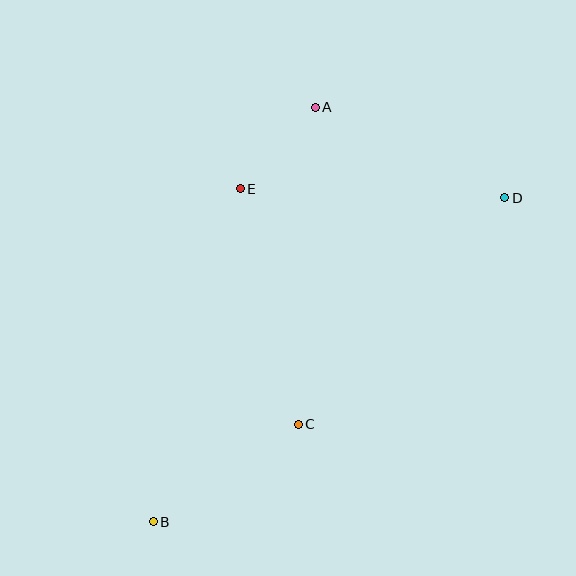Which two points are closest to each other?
Points A and E are closest to each other.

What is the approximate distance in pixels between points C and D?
The distance between C and D is approximately 307 pixels.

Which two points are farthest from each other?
Points B and D are farthest from each other.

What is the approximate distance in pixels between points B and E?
The distance between B and E is approximately 344 pixels.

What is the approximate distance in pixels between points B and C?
The distance between B and C is approximately 175 pixels.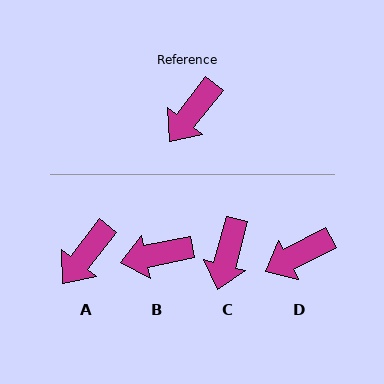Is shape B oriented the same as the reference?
No, it is off by about 40 degrees.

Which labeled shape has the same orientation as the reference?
A.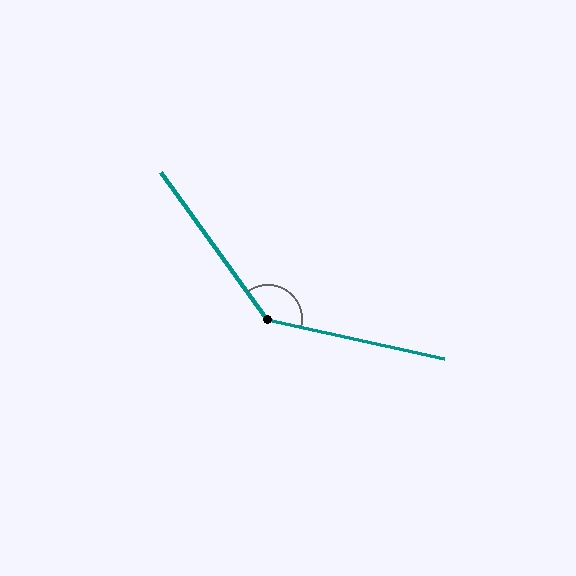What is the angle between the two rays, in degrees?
Approximately 138 degrees.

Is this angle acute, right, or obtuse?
It is obtuse.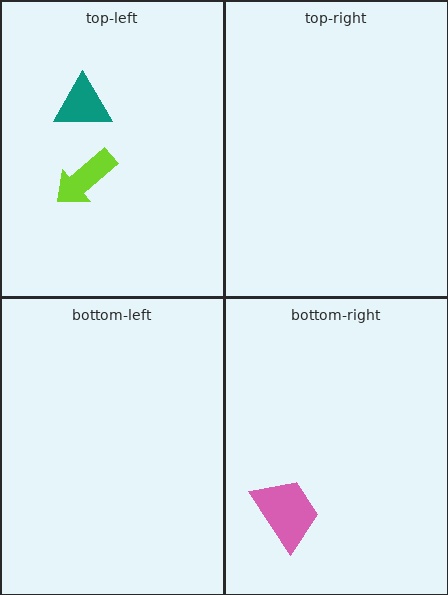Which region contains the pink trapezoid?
The bottom-right region.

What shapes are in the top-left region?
The teal triangle, the lime arrow.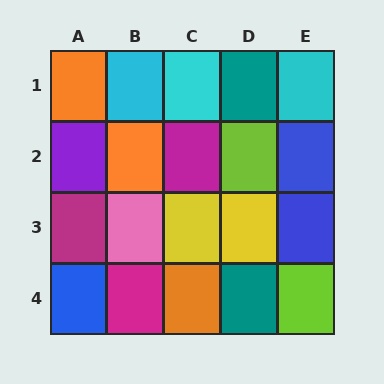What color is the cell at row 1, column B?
Cyan.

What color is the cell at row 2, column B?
Orange.